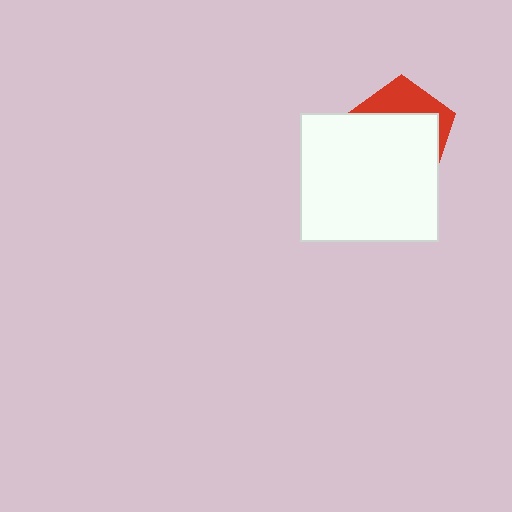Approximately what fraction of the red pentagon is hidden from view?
Roughly 67% of the red pentagon is hidden behind the white rectangle.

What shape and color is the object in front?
The object in front is a white rectangle.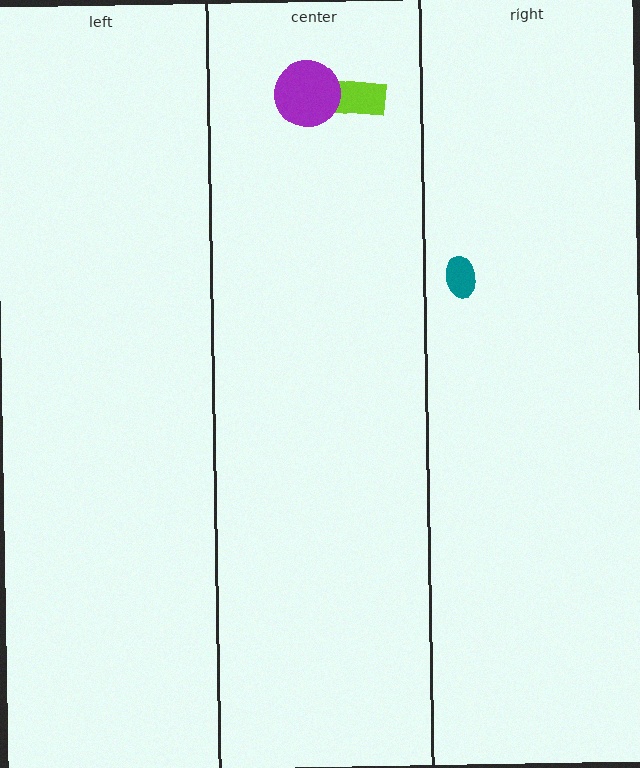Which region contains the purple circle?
The center region.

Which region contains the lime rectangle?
The center region.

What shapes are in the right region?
The teal ellipse.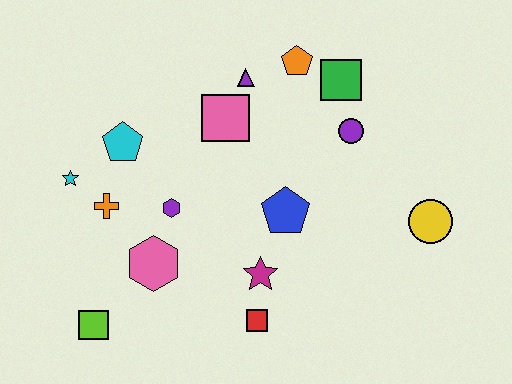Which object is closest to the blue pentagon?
The magenta star is closest to the blue pentagon.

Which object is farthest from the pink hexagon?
The yellow circle is farthest from the pink hexagon.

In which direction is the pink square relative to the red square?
The pink square is above the red square.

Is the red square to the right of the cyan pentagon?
Yes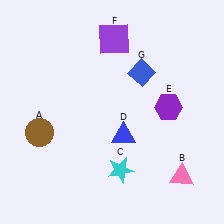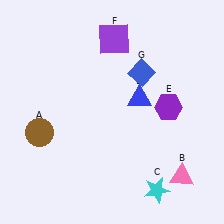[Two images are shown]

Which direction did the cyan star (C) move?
The cyan star (C) moved right.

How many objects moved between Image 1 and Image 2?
2 objects moved between the two images.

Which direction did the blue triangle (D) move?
The blue triangle (D) moved up.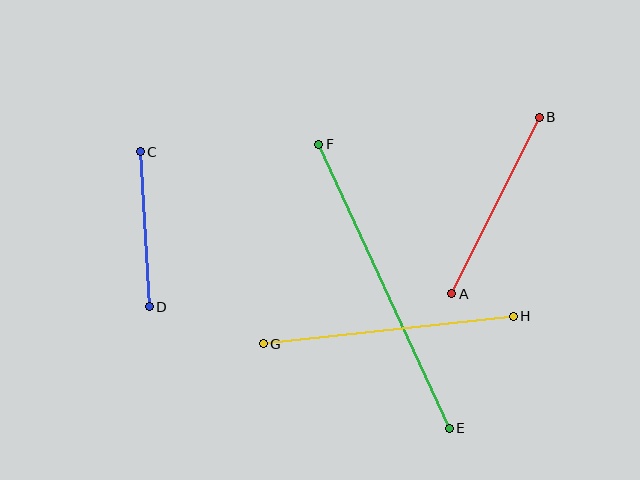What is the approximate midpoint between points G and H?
The midpoint is at approximately (388, 330) pixels.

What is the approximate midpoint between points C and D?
The midpoint is at approximately (145, 229) pixels.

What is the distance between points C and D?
The distance is approximately 155 pixels.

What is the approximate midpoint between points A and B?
The midpoint is at approximately (496, 205) pixels.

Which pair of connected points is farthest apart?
Points E and F are farthest apart.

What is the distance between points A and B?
The distance is approximately 197 pixels.